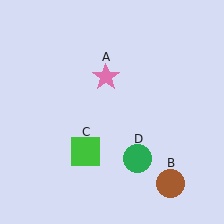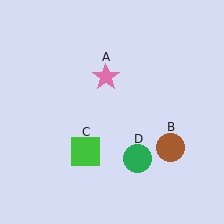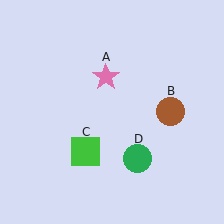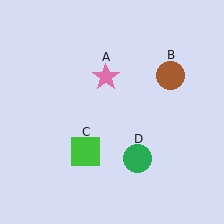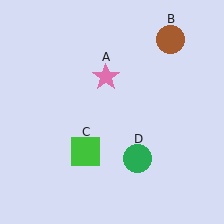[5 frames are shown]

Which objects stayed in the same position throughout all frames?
Pink star (object A) and green square (object C) and green circle (object D) remained stationary.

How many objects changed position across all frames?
1 object changed position: brown circle (object B).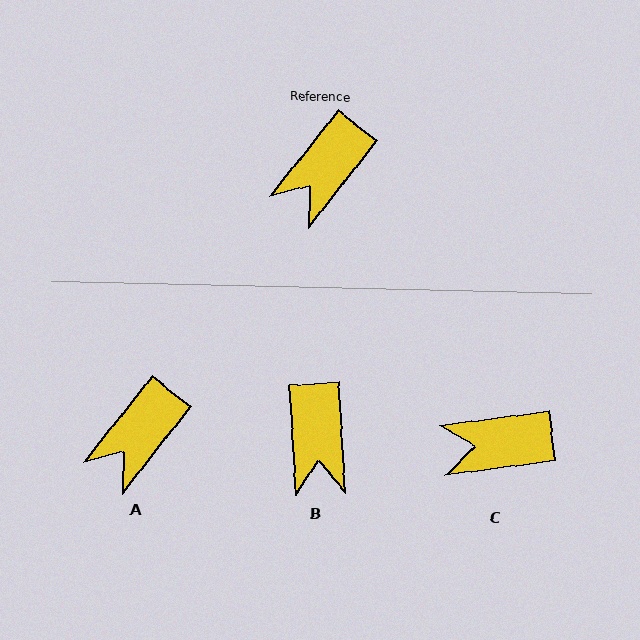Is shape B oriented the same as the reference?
No, it is off by about 42 degrees.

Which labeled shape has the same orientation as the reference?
A.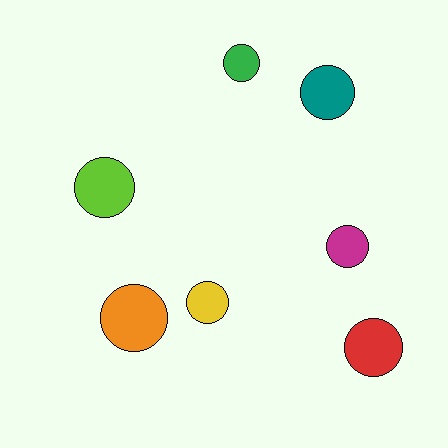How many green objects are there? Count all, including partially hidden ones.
There is 1 green object.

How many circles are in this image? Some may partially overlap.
There are 7 circles.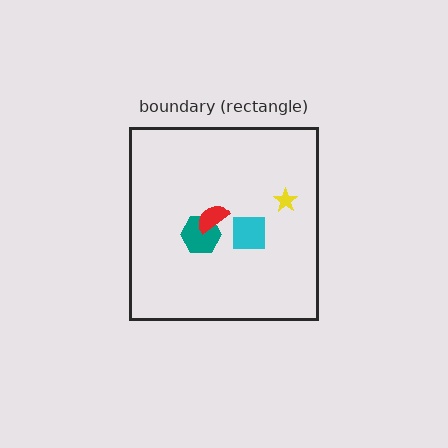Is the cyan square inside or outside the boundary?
Inside.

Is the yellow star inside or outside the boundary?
Inside.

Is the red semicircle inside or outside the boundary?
Inside.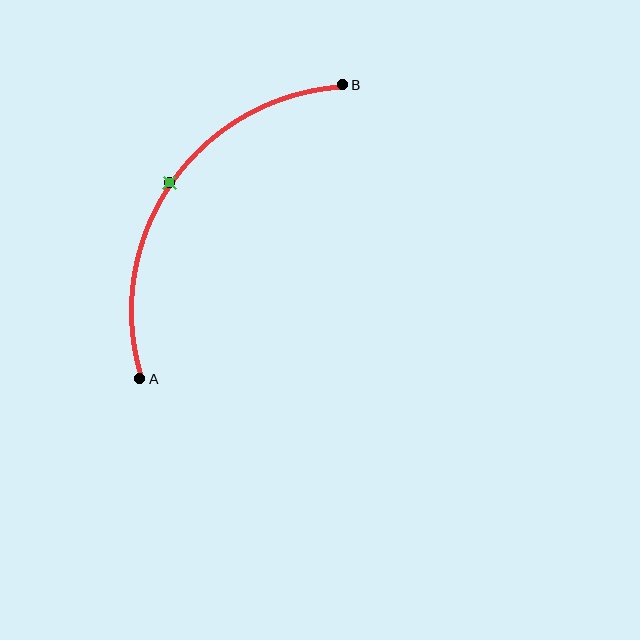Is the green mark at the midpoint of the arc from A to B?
Yes. The green mark lies on the arc at equal arc-length from both A and B — it is the arc midpoint.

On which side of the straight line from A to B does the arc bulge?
The arc bulges above and to the left of the straight line connecting A and B.